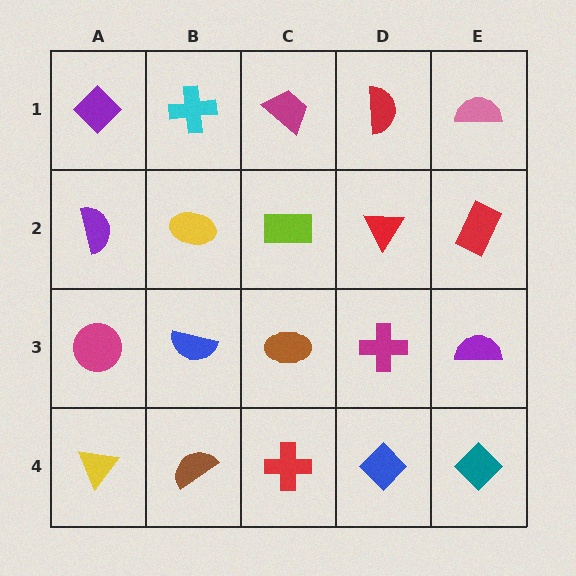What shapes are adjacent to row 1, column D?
A red triangle (row 2, column D), a magenta trapezoid (row 1, column C), a pink semicircle (row 1, column E).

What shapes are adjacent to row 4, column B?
A blue semicircle (row 3, column B), a yellow triangle (row 4, column A), a red cross (row 4, column C).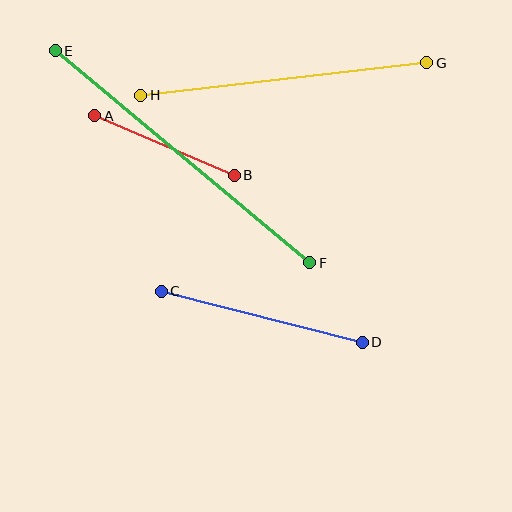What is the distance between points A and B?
The distance is approximately 152 pixels.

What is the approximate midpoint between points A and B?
The midpoint is at approximately (165, 146) pixels.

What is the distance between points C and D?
The distance is approximately 207 pixels.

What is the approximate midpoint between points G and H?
The midpoint is at approximately (284, 79) pixels.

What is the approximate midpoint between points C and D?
The midpoint is at approximately (262, 317) pixels.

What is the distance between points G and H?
The distance is approximately 288 pixels.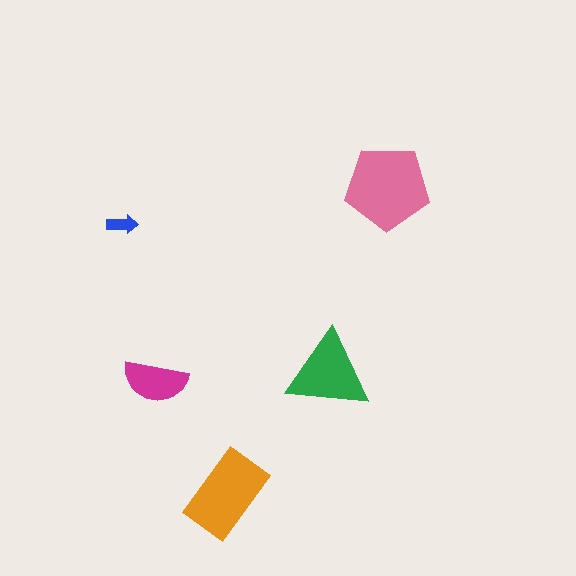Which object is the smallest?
The blue arrow.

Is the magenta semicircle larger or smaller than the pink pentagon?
Smaller.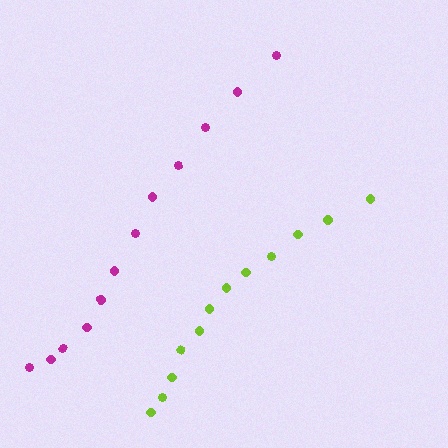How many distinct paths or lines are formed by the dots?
There are 2 distinct paths.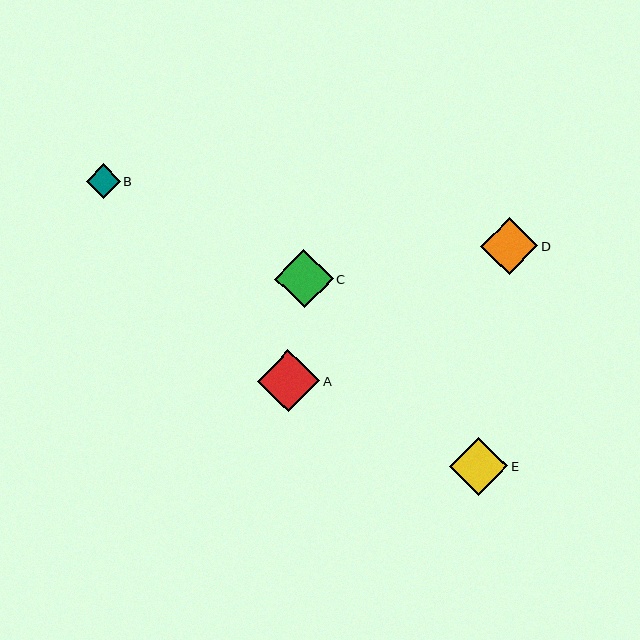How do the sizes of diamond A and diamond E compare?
Diamond A and diamond E are approximately the same size.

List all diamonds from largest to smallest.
From largest to smallest: A, C, E, D, B.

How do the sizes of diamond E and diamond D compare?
Diamond E and diamond D are approximately the same size.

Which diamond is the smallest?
Diamond B is the smallest with a size of approximately 34 pixels.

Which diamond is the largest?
Diamond A is the largest with a size of approximately 62 pixels.